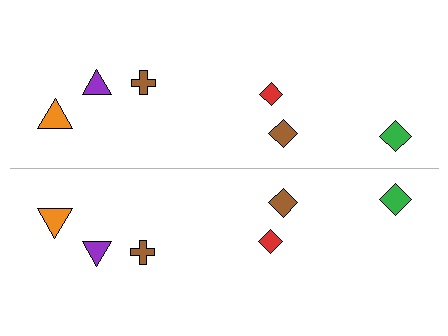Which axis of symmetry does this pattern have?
The pattern has a horizontal axis of symmetry running through the center of the image.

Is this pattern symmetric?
Yes, this pattern has bilateral (reflection) symmetry.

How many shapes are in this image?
There are 12 shapes in this image.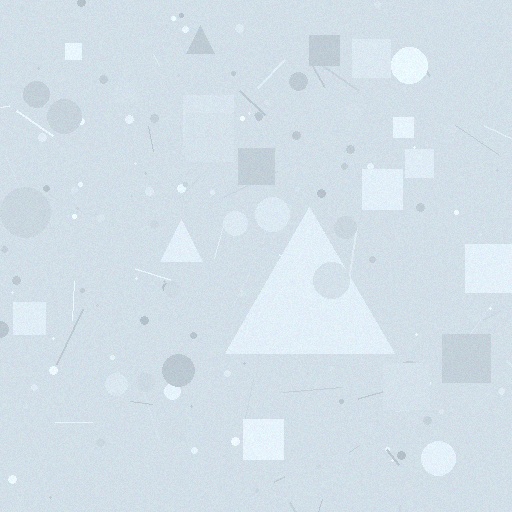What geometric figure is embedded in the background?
A triangle is embedded in the background.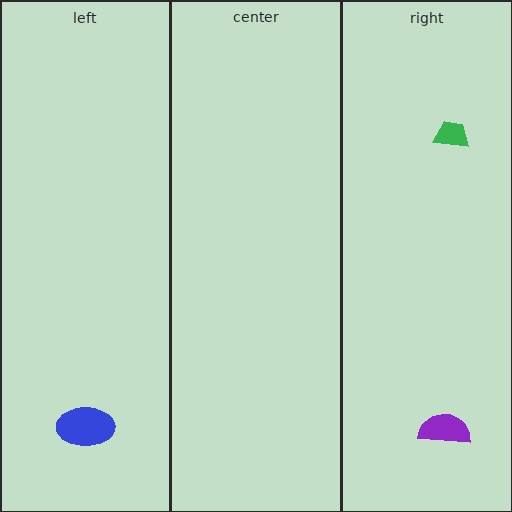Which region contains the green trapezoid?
The right region.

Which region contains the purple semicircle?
The right region.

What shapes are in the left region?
The blue ellipse.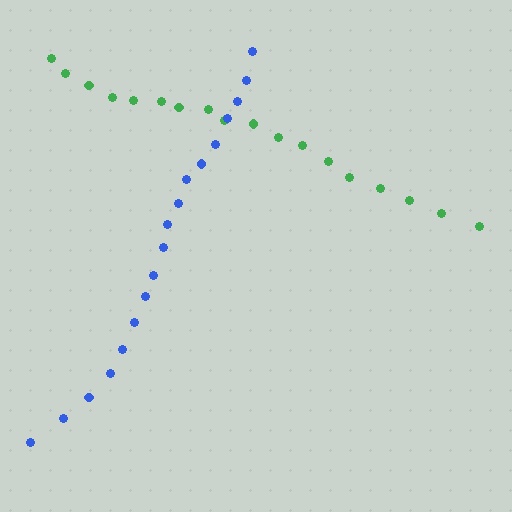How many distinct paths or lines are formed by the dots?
There are 2 distinct paths.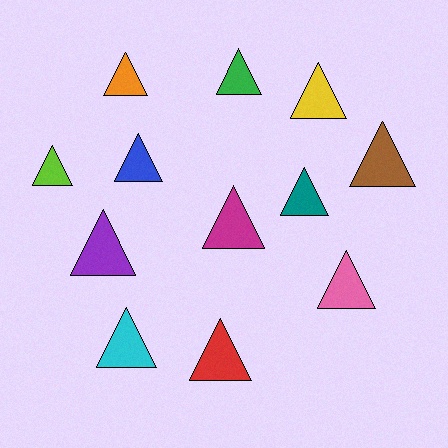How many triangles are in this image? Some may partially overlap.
There are 12 triangles.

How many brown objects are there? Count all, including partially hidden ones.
There is 1 brown object.